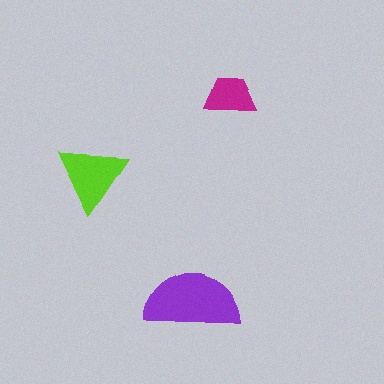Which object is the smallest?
The magenta trapezoid.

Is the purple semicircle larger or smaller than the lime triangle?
Larger.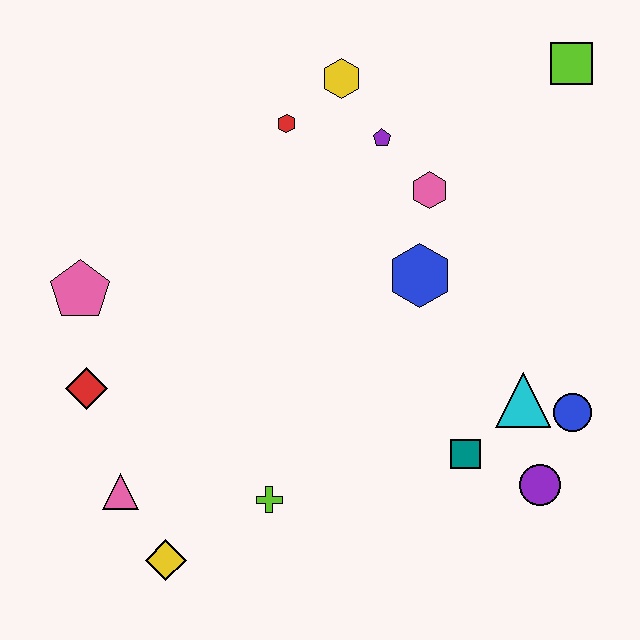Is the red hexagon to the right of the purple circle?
No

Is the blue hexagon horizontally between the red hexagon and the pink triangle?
No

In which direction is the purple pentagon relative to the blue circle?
The purple pentagon is above the blue circle.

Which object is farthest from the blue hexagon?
The yellow diamond is farthest from the blue hexagon.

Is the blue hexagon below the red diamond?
No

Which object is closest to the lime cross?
The yellow diamond is closest to the lime cross.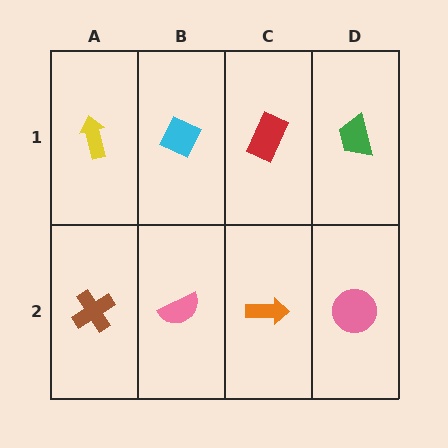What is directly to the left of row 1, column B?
A yellow arrow.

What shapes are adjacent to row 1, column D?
A pink circle (row 2, column D), a red rectangle (row 1, column C).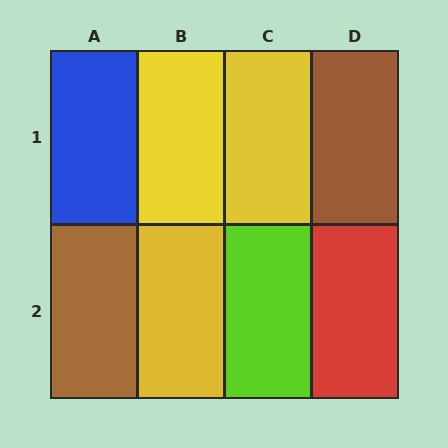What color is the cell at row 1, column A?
Blue.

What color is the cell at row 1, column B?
Yellow.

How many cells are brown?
2 cells are brown.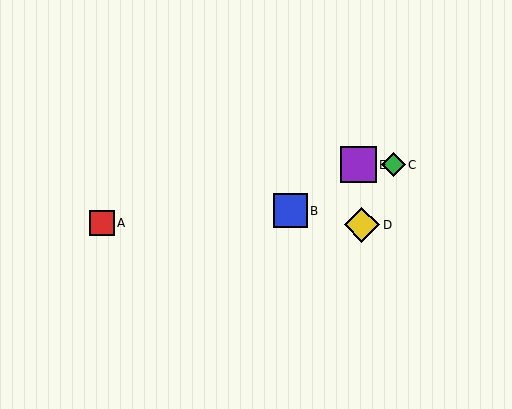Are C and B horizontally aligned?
No, C is at y≈165 and B is at y≈211.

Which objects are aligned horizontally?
Objects C, E are aligned horizontally.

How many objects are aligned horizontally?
2 objects (C, E) are aligned horizontally.